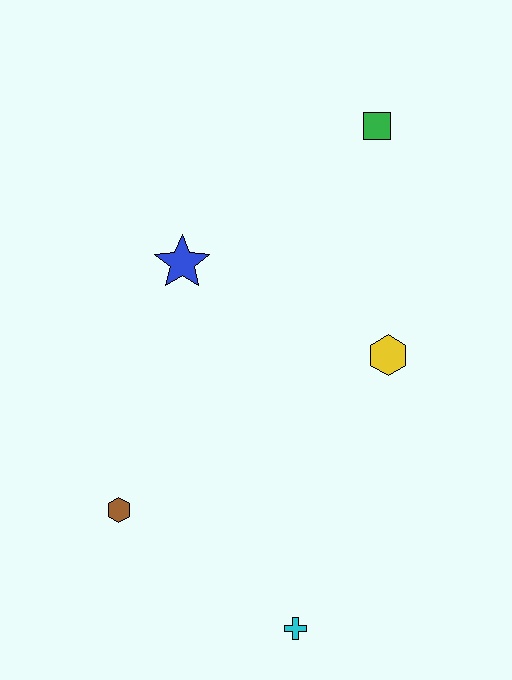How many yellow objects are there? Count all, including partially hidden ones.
There is 1 yellow object.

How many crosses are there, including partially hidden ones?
There is 1 cross.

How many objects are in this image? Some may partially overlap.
There are 5 objects.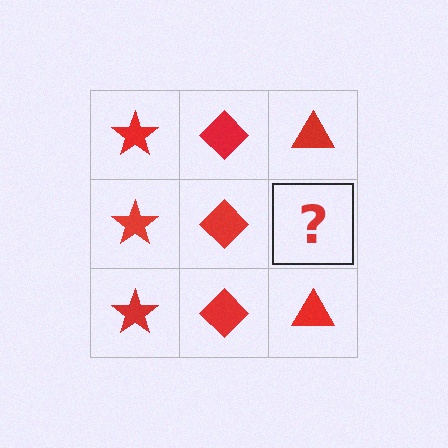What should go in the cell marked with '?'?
The missing cell should contain a red triangle.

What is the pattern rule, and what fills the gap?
The rule is that each column has a consistent shape. The gap should be filled with a red triangle.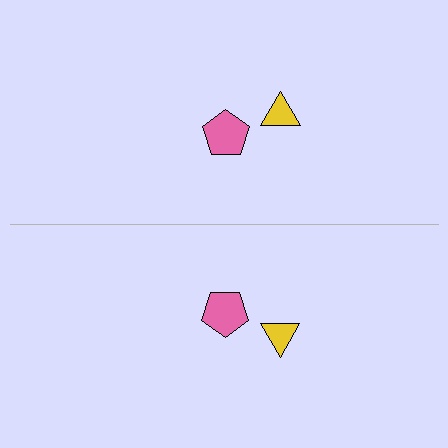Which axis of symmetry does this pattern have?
The pattern has a horizontal axis of symmetry running through the center of the image.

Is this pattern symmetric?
Yes, this pattern has bilateral (reflection) symmetry.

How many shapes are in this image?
There are 4 shapes in this image.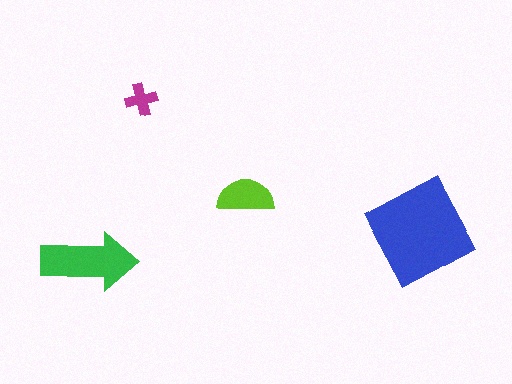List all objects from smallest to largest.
The magenta cross, the lime semicircle, the green arrow, the blue square.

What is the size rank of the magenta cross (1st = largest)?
4th.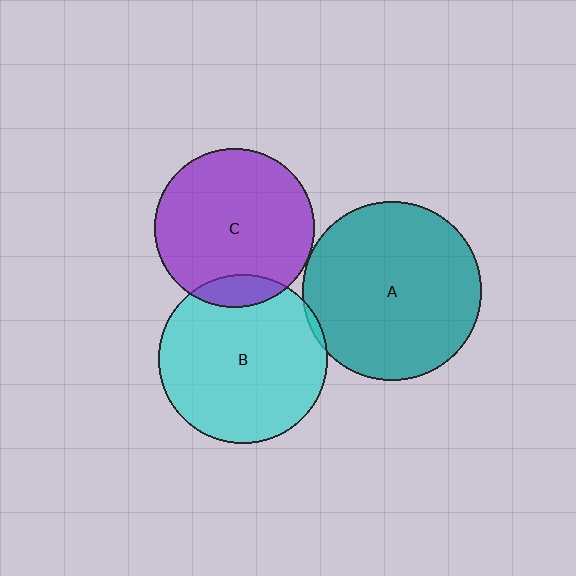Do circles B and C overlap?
Yes.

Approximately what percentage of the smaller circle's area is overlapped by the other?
Approximately 10%.